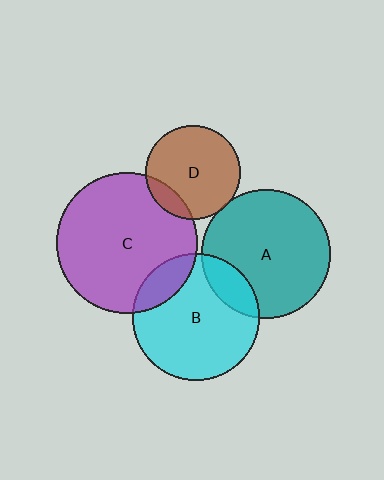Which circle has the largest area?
Circle C (purple).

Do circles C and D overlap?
Yes.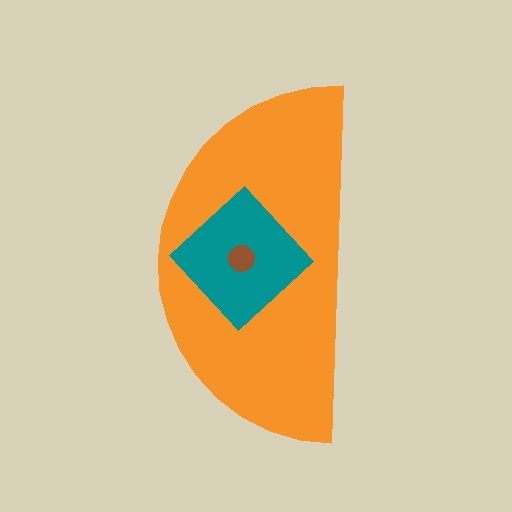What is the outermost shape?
The orange semicircle.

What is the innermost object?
The brown circle.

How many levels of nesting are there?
3.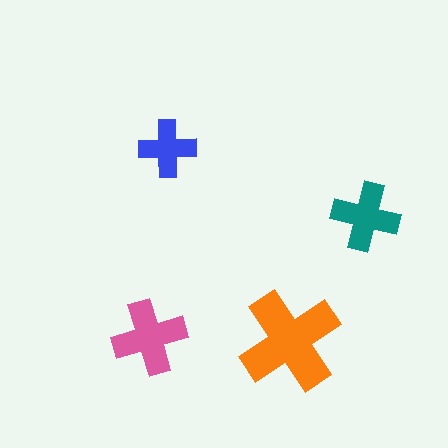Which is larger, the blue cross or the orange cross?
The orange one.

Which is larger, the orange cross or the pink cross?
The orange one.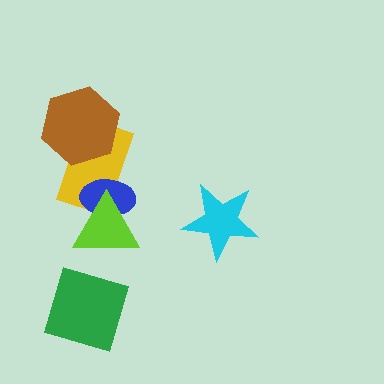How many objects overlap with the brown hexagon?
1 object overlaps with the brown hexagon.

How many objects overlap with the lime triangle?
2 objects overlap with the lime triangle.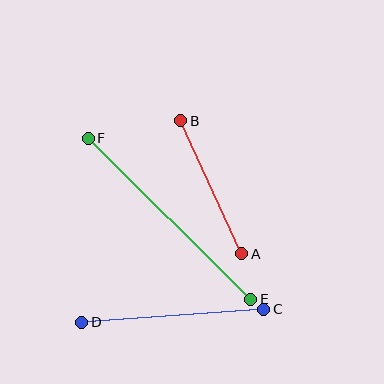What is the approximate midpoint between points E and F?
The midpoint is at approximately (170, 219) pixels.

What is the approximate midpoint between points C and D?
The midpoint is at approximately (173, 316) pixels.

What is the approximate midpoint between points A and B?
The midpoint is at approximately (211, 187) pixels.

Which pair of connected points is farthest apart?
Points E and F are farthest apart.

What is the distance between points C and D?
The distance is approximately 182 pixels.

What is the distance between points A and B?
The distance is approximately 146 pixels.